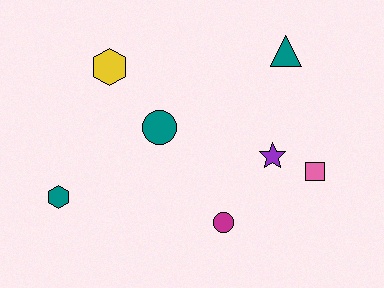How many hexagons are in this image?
There are 2 hexagons.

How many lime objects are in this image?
There are no lime objects.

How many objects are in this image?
There are 7 objects.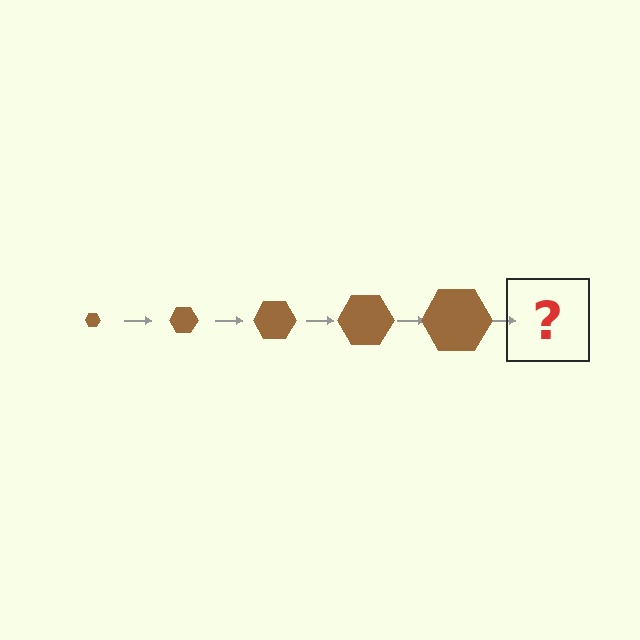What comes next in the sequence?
The next element should be a brown hexagon, larger than the previous one.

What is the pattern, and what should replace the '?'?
The pattern is that the hexagon gets progressively larger each step. The '?' should be a brown hexagon, larger than the previous one.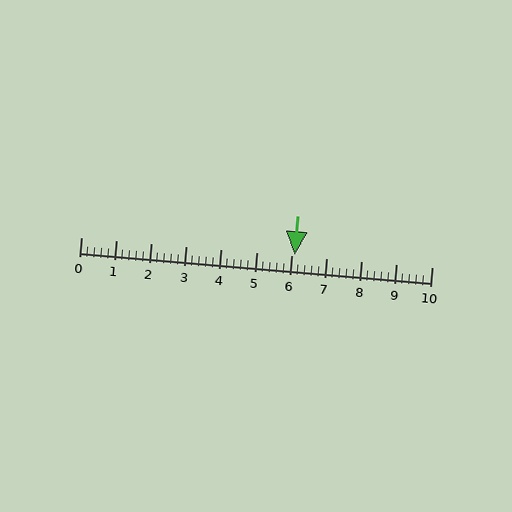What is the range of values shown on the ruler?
The ruler shows values from 0 to 10.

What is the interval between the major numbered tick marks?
The major tick marks are spaced 1 units apart.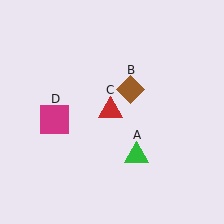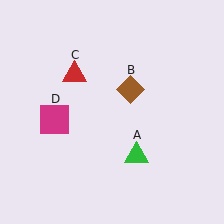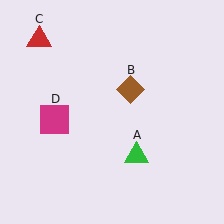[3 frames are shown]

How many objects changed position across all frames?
1 object changed position: red triangle (object C).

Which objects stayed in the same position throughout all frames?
Green triangle (object A) and brown diamond (object B) and magenta square (object D) remained stationary.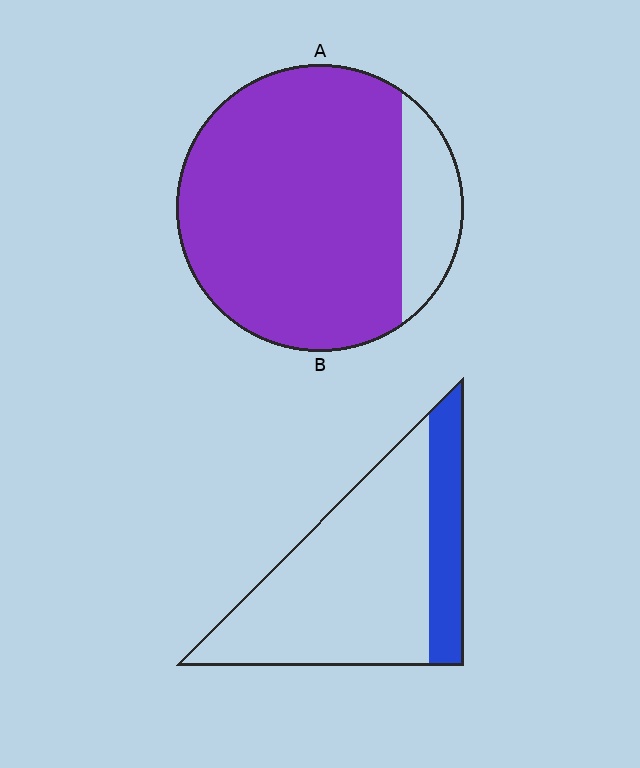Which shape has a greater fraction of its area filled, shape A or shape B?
Shape A.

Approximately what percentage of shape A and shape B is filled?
A is approximately 85% and B is approximately 25%.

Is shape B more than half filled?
No.